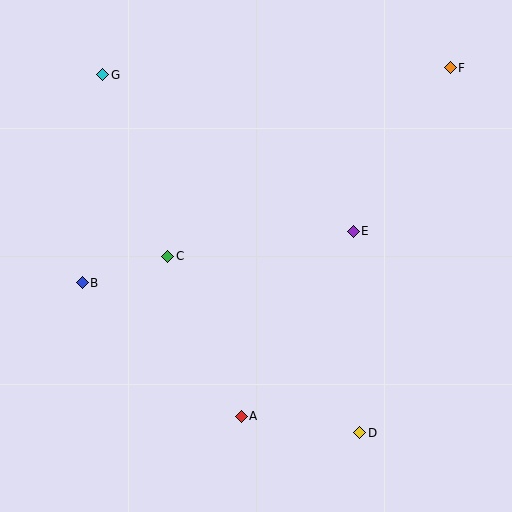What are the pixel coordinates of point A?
Point A is at (241, 417).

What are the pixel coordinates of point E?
Point E is at (353, 231).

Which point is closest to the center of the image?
Point C at (168, 256) is closest to the center.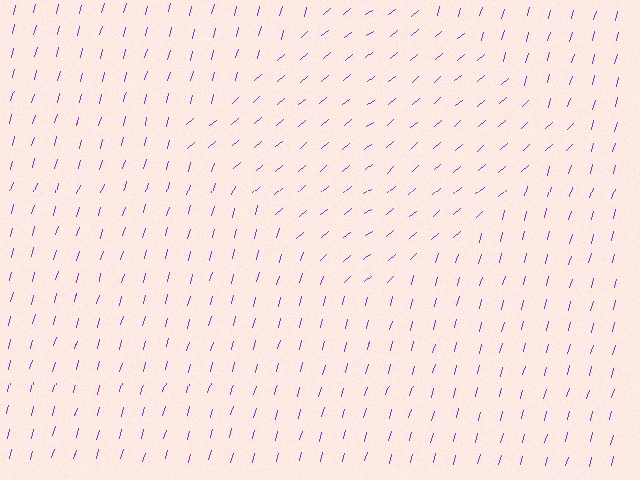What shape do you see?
I see a diamond.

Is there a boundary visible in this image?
Yes, there is a texture boundary formed by a change in line orientation.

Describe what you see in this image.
The image is filled with small purple line segments. A diamond region in the image has lines oriented differently from the surrounding lines, creating a visible texture boundary.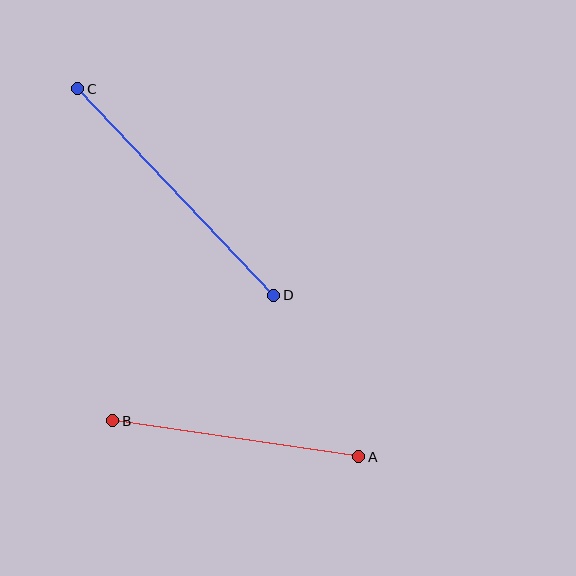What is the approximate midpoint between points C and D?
The midpoint is at approximately (176, 192) pixels.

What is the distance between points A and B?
The distance is approximately 249 pixels.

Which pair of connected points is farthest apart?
Points C and D are farthest apart.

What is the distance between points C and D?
The distance is approximately 285 pixels.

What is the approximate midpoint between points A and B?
The midpoint is at approximately (236, 439) pixels.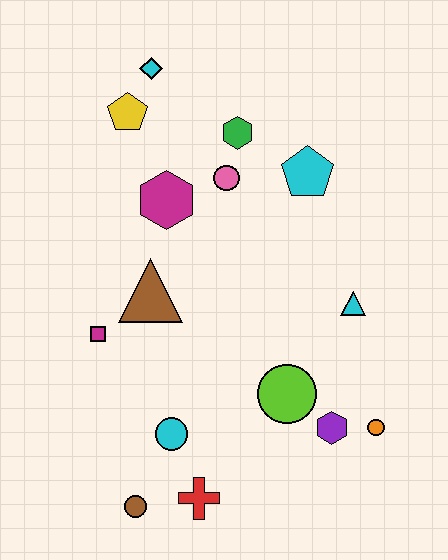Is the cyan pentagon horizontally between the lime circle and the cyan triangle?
Yes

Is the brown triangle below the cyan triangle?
No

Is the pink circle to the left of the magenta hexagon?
No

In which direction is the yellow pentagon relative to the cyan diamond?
The yellow pentagon is below the cyan diamond.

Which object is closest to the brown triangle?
The magenta square is closest to the brown triangle.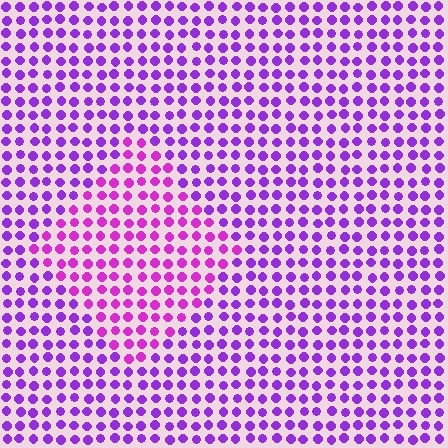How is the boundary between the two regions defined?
The boundary is defined purely by a slight shift in hue (about 28 degrees). Spacing, size, and orientation are identical on both sides.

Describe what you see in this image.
The image is filled with small purple elements in a uniform arrangement. A diamond-shaped region is visible where the elements are tinted to a slightly different hue, forming a subtle color boundary.